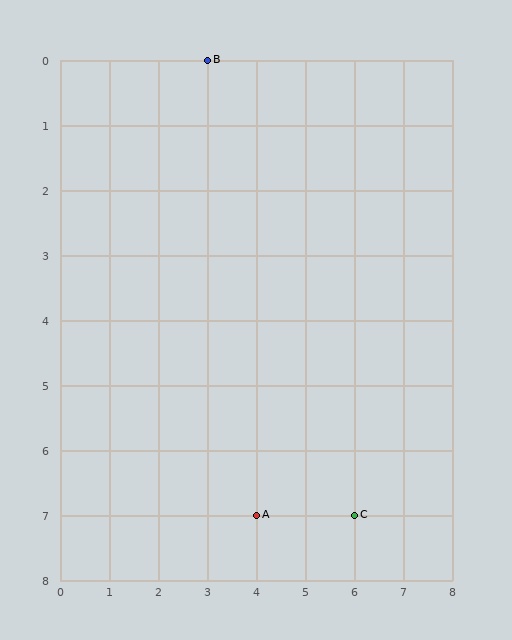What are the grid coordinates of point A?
Point A is at grid coordinates (4, 7).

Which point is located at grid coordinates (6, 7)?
Point C is at (6, 7).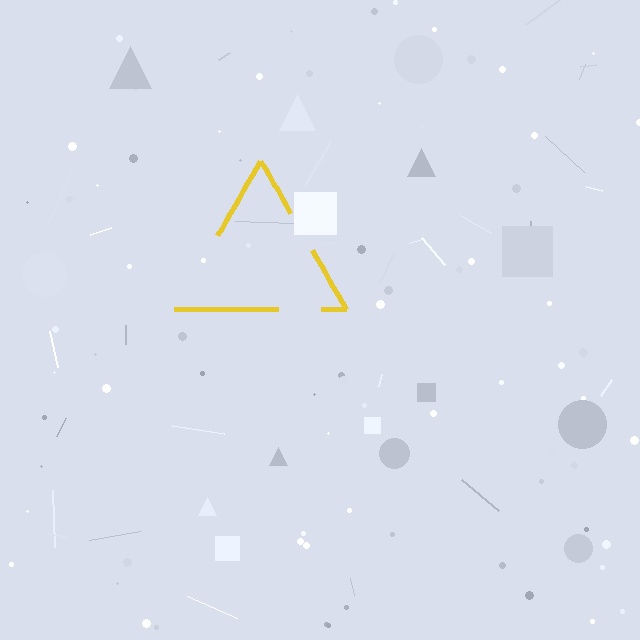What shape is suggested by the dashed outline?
The dashed outline suggests a triangle.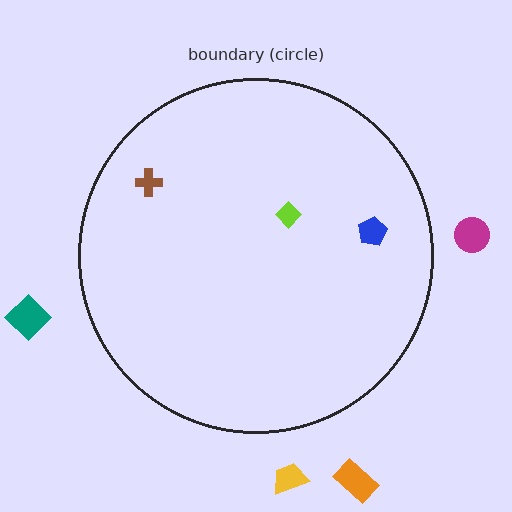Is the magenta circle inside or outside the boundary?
Outside.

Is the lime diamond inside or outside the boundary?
Inside.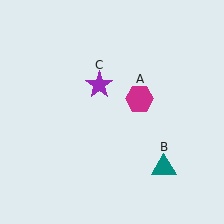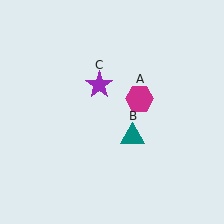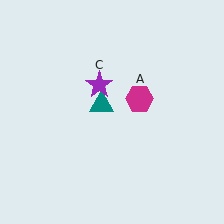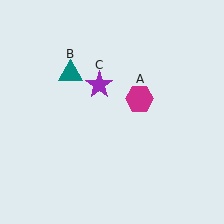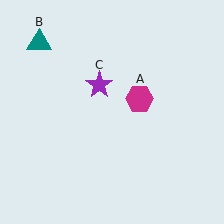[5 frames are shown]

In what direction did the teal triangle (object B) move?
The teal triangle (object B) moved up and to the left.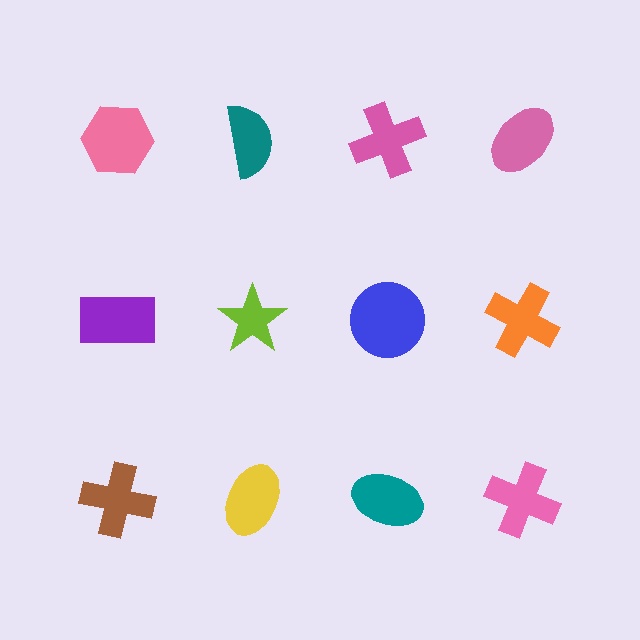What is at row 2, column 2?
A lime star.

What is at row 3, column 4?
A pink cross.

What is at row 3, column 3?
A teal ellipse.